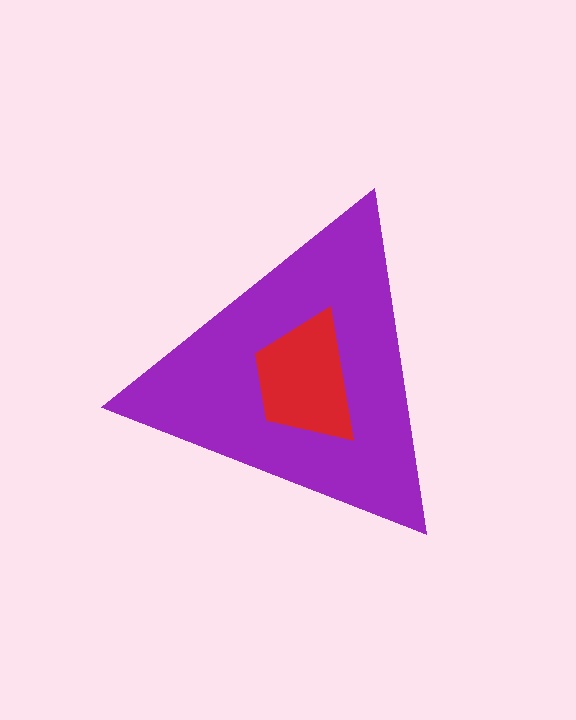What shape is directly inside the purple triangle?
The red trapezoid.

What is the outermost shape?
The purple triangle.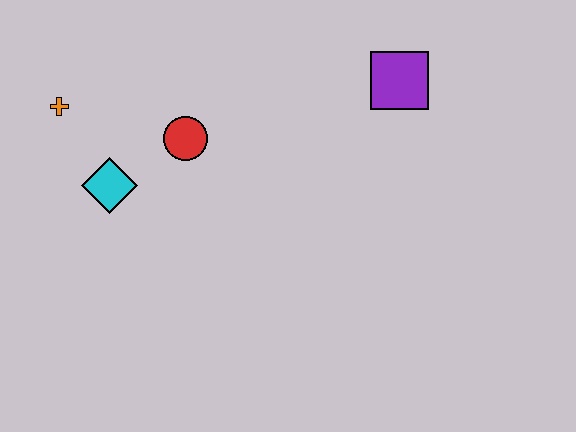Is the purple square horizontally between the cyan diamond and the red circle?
No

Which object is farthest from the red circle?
The purple square is farthest from the red circle.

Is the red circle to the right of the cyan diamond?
Yes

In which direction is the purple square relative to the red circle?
The purple square is to the right of the red circle.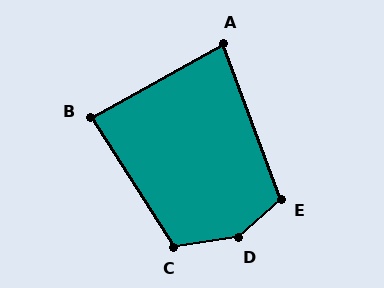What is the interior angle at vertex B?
Approximately 86 degrees (approximately right).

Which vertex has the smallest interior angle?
A, at approximately 81 degrees.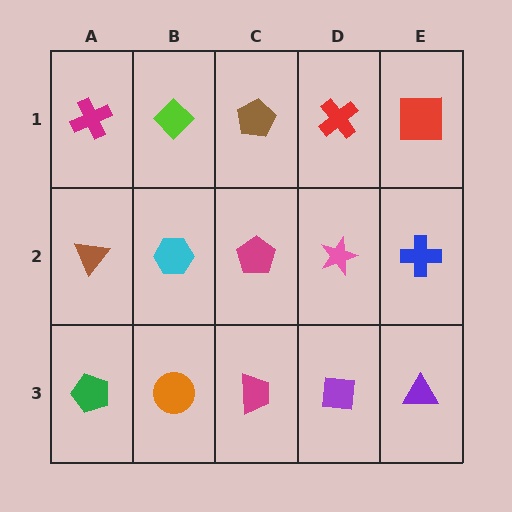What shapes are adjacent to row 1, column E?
A blue cross (row 2, column E), a red cross (row 1, column D).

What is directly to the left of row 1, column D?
A brown pentagon.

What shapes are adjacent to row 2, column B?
A lime diamond (row 1, column B), an orange circle (row 3, column B), a brown triangle (row 2, column A), a magenta pentagon (row 2, column C).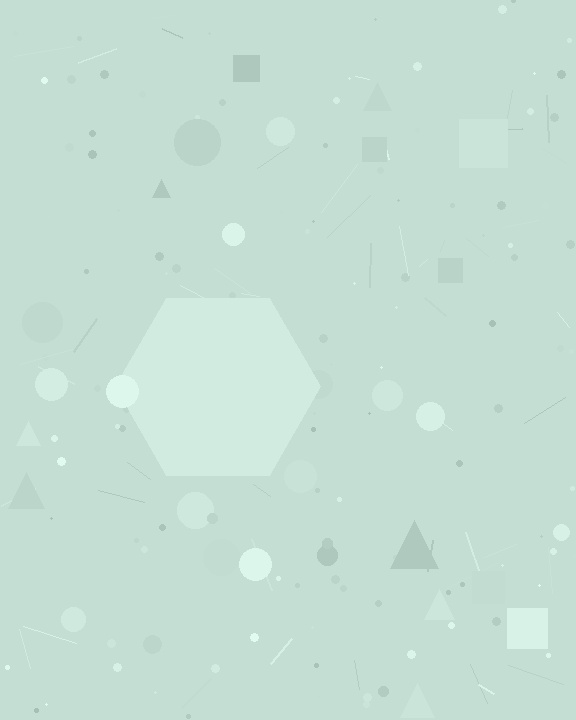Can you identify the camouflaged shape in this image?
The camouflaged shape is a hexagon.